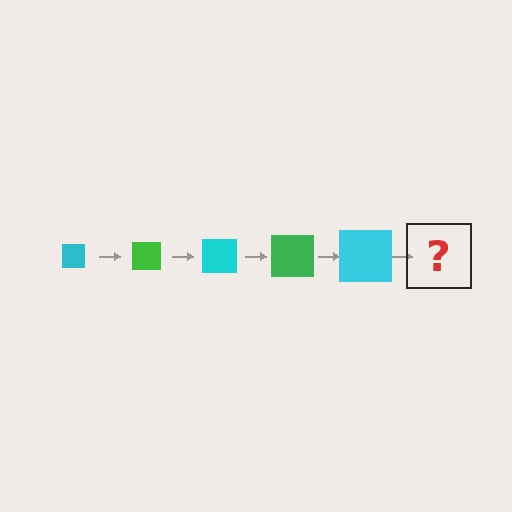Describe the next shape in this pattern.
It should be a green square, larger than the previous one.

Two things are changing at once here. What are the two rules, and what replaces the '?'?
The two rules are that the square grows larger each step and the color cycles through cyan and green. The '?' should be a green square, larger than the previous one.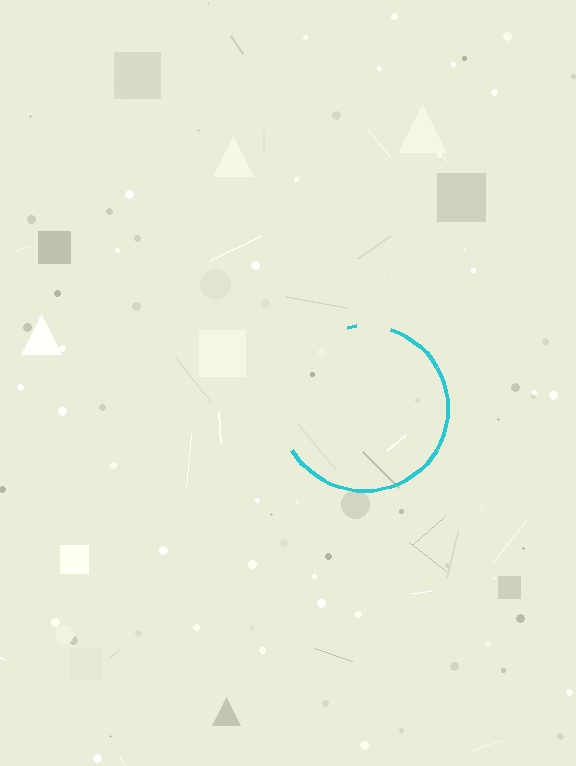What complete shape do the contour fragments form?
The contour fragments form a circle.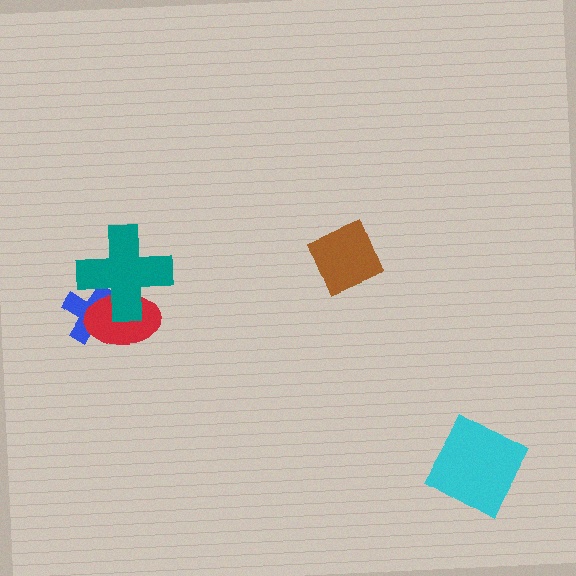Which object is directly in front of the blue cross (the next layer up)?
The red ellipse is directly in front of the blue cross.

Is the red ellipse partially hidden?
Yes, it is partially covered by another shape.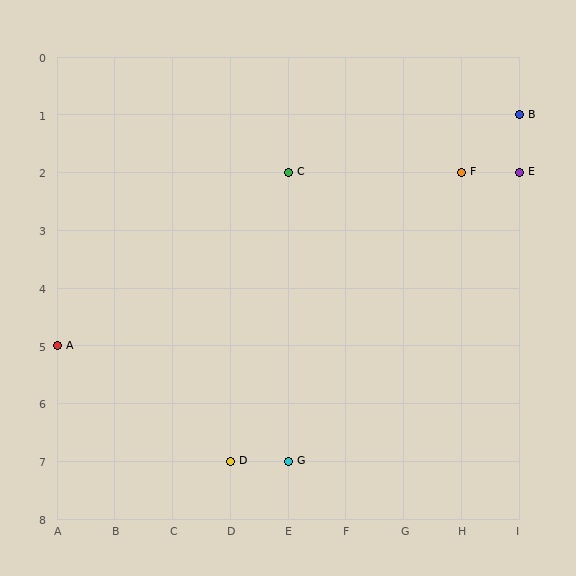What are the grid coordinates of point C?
Point C is at grid coordinates (E, 2).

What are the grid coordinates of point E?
Point E is at grid coordinates (I, 2).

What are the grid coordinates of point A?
Point A is at grid coordinates (A, 5).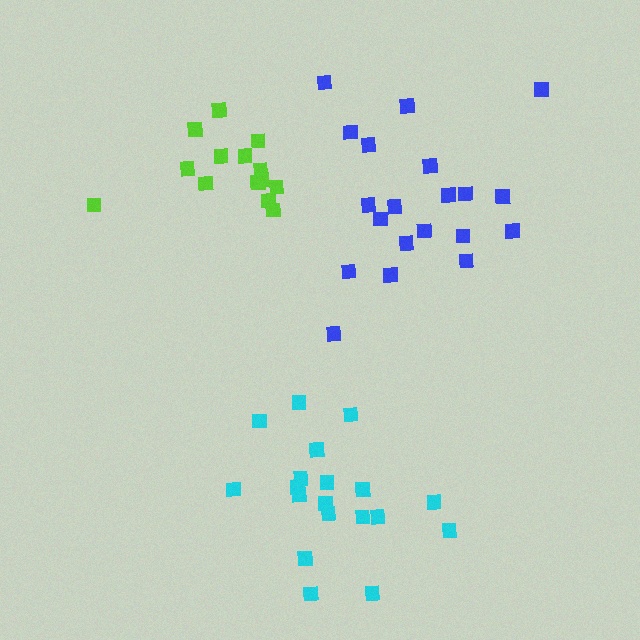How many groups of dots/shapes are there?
There are 3 groups.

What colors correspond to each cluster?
The clusters are colored: blue, cyan, lime.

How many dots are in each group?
Group 1: 20 dots, Group 2: 19 dots, Group 3: 14 dots (53 total).